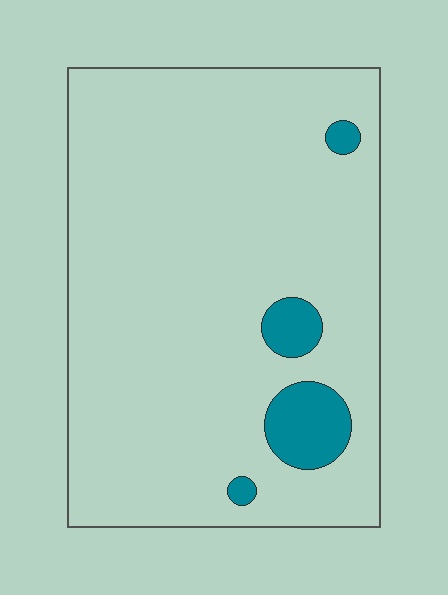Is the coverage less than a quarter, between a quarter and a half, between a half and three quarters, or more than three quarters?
Less than a quarter.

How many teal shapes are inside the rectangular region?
4.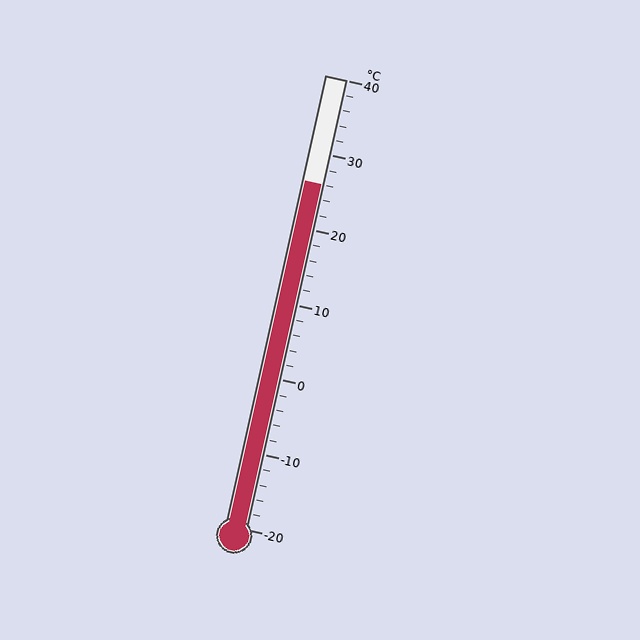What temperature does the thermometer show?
The thermometer shows approximately 26°C.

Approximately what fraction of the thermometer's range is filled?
The thermometer is filled to approximately 75% of its range.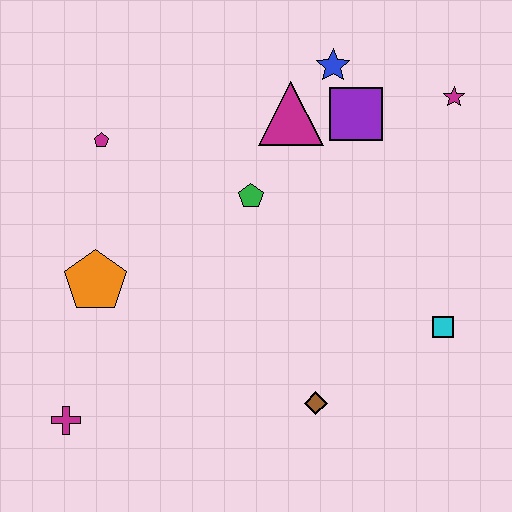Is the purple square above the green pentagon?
Yes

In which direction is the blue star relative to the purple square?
The blue star is above the purple square.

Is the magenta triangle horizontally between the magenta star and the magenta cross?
Yes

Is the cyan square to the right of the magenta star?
No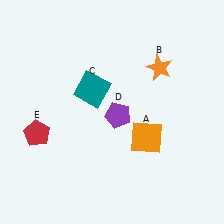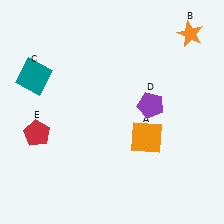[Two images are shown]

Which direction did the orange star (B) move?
The orange star (B) moved up.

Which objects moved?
The objects that moved are: the orange star (B), the teal square (C), the purple pentagon (D).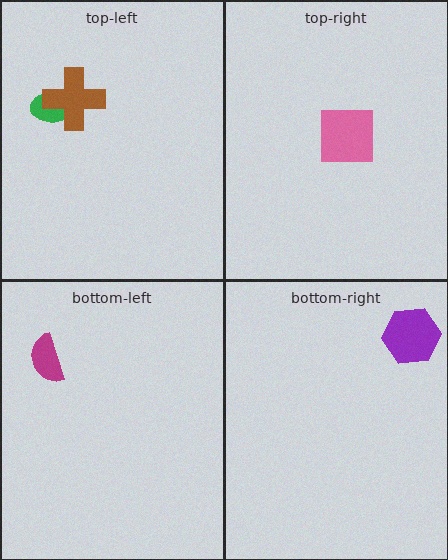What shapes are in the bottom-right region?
The purple hexagon.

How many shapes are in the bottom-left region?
1.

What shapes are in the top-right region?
The pink square.